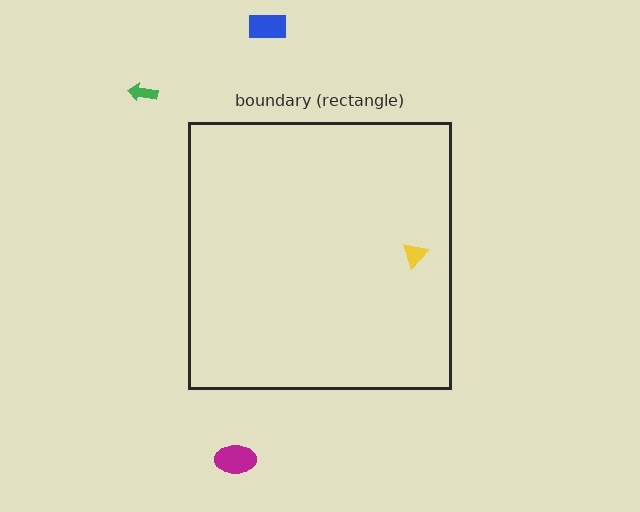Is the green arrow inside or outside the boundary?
Outside.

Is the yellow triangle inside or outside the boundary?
Inside.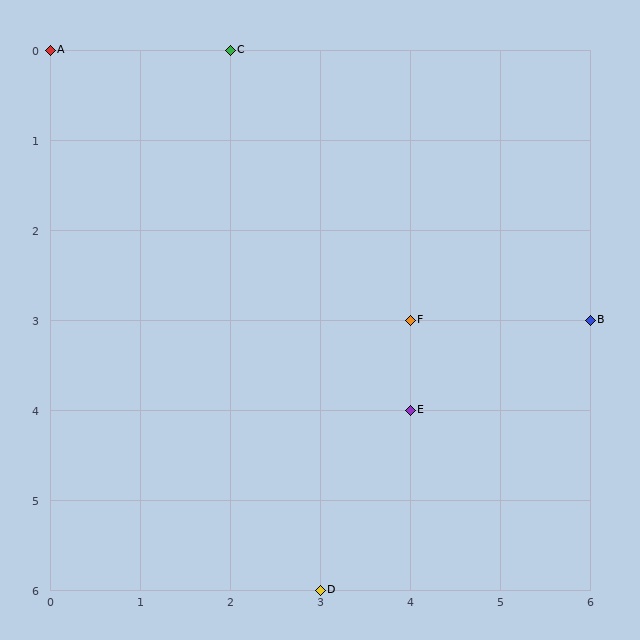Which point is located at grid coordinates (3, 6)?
Point D is at (3, 6).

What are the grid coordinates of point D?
Point D is at grid coordinates (3, 6).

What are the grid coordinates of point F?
Point F is at grid coordinates (4, 3).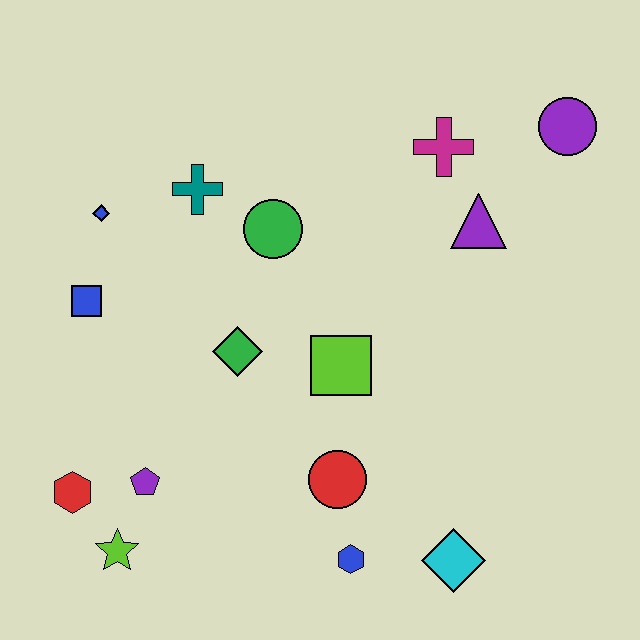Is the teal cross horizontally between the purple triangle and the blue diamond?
Yes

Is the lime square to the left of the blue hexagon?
Yes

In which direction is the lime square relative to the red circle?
The lime square is above the red circle.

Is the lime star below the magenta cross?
Yes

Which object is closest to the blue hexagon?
The red circle is closest to the blue hexagon.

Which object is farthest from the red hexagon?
The purple circle is farthest from the red hexagon.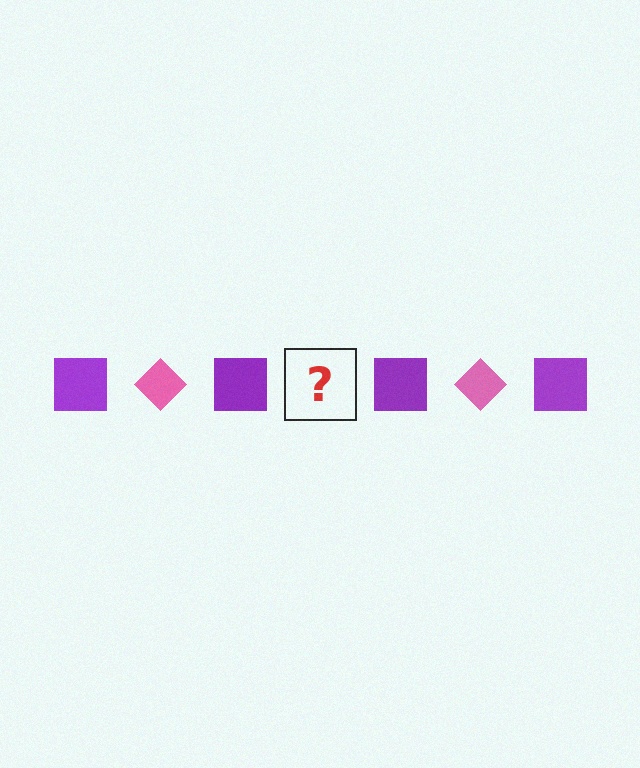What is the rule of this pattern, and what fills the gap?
The rule is that the pattern alternates between purple square and pink diamond. The gap should be filled with a pink diamond.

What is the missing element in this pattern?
The missing element is a pink diamond.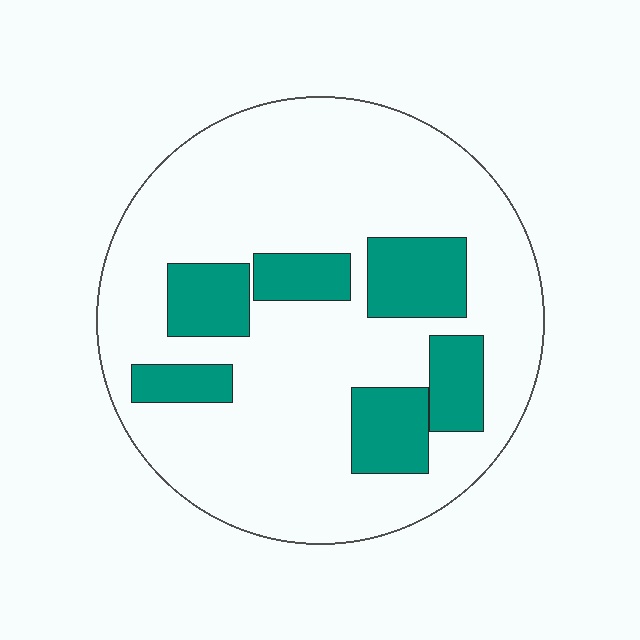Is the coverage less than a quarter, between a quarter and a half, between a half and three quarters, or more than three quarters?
Less than a quarter.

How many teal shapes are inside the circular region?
6.